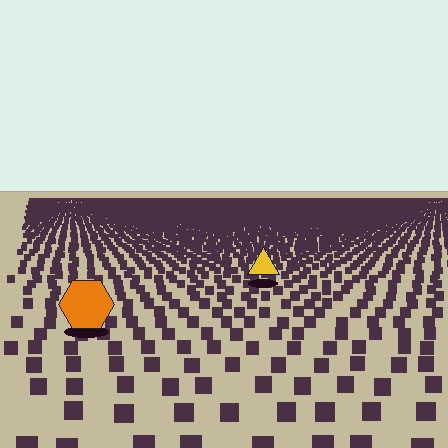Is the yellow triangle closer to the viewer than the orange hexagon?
No. The orange hexagon is closer — you can tell from the texture gradient: the ground texture is coarser near it.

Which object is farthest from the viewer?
The yellow triangle is farthest from the viewer. It appears smaller and the ground texture around it is denser.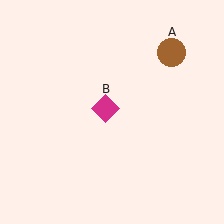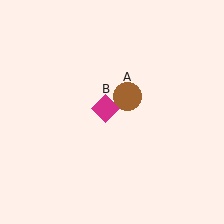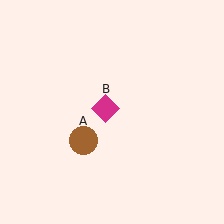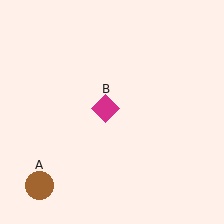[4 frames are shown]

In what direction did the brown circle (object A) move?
The brown circle (object A) moved down and to the left.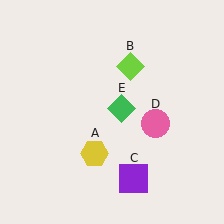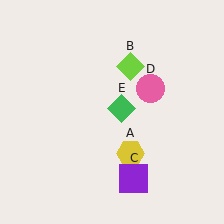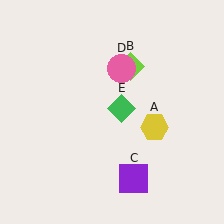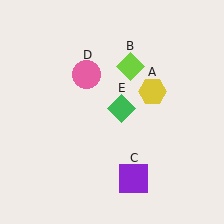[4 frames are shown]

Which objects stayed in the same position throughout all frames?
Lime diamond (object B) and purple square (object C) and green diamond (object E) remained stationary.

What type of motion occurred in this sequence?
The yellow hexagon (object A), pink circle (object D) rotated counterclockwise around the center of the scene.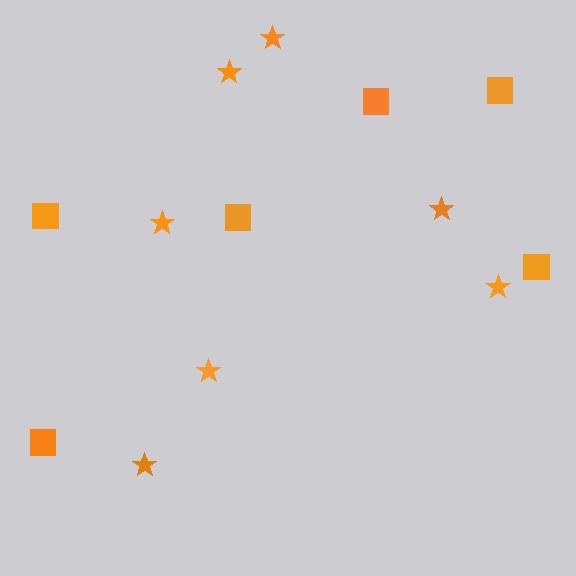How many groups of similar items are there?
There are 2 groups: one group of squares (6) and one group of stars (7).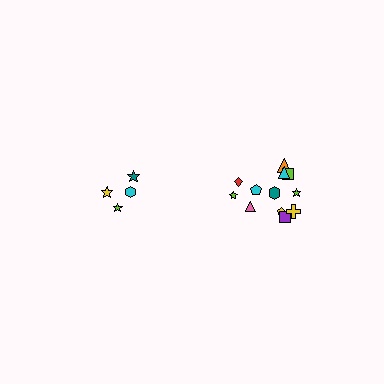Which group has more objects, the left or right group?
The right group.